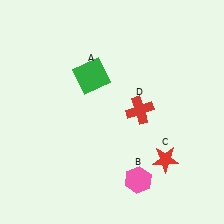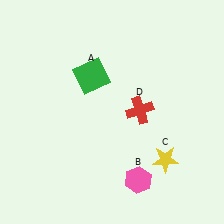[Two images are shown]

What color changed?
The star (C) changed from red in Image 1 to yellow in Image 2.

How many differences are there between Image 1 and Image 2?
There is 1 difference between the two images.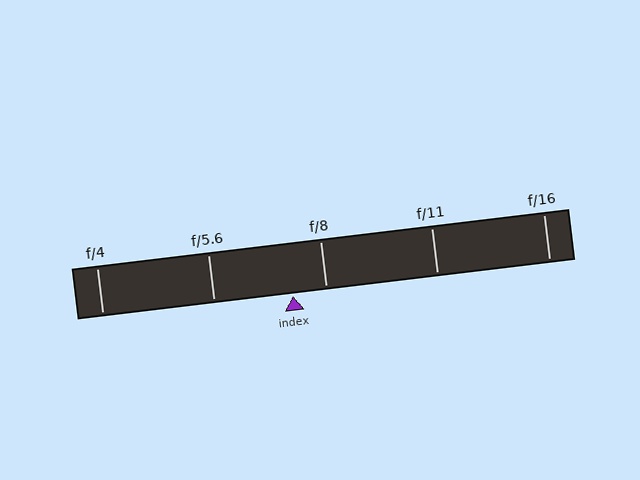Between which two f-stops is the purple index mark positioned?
The index mark is between f/5.6 and f/8.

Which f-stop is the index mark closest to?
The index mark is closest to f/8.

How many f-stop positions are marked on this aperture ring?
There are 5 f-stop positions marked.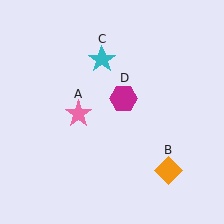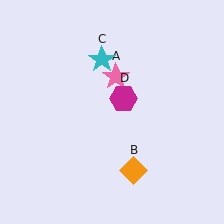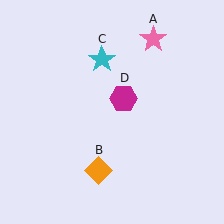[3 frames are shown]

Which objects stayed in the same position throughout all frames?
Cyan star (object C) and magenta hexagon (object D) remained stationary.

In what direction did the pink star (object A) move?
The pink star (object A) moved up and to the right.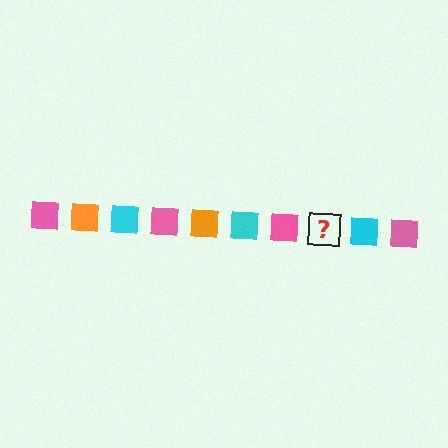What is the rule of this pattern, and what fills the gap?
The rule is that the pattern cycles through pink, orange, cyan squares. The gap should be filled with an orange square.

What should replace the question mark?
The question mark should be replaced with an orange square.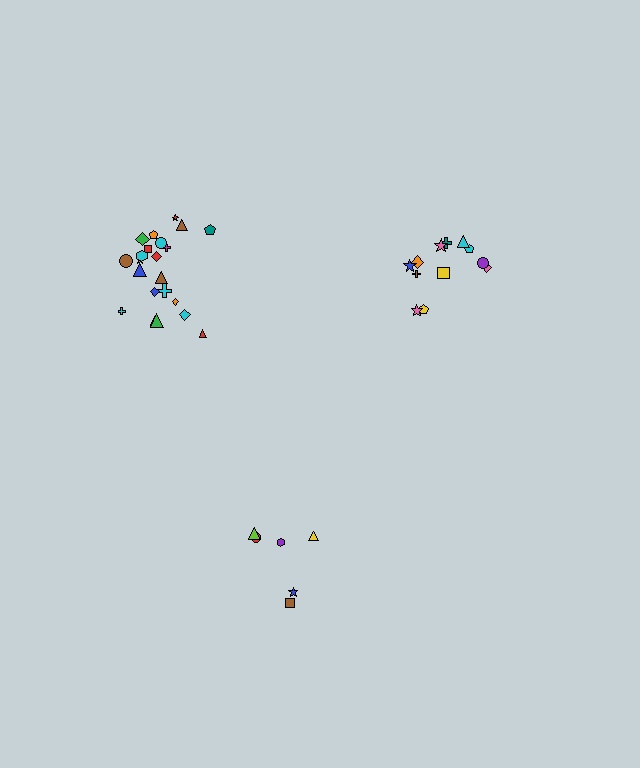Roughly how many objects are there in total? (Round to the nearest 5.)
Roughly 40 objects in total.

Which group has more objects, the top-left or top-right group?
The top-left group.